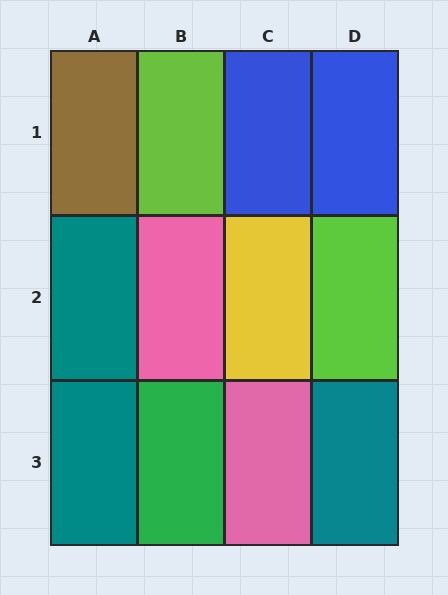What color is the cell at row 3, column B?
Green.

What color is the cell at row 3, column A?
Teal.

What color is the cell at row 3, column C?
Pink.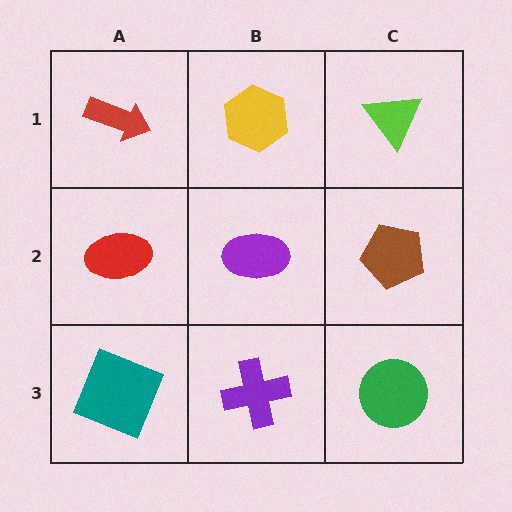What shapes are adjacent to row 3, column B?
A purple ellipse (row 2, column B), a teal square (row 3, column A), a green circle (row 3, column C).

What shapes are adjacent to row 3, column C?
A brown pentagon (row 2, column C), a purple cross (row 3, column B).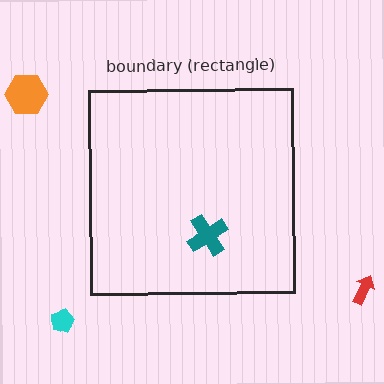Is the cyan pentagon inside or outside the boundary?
Outside.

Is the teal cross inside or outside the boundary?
Inside.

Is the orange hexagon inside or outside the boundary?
Outside.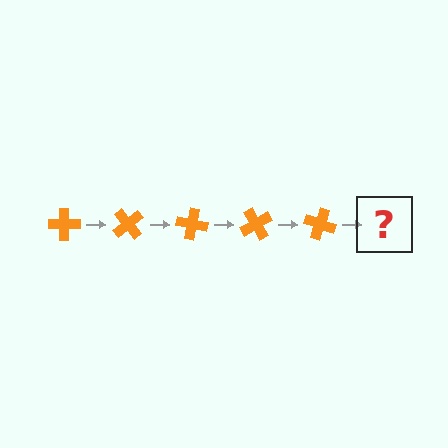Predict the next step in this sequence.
The next step is an orange cross rotated 250 degrees.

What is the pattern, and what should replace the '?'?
The pattern is that the cross rotates 50 degrees each step. The '?' should be an orange cross rotated 250 degrees.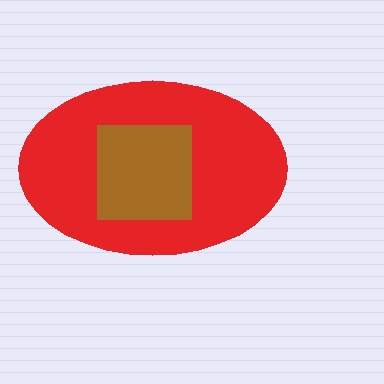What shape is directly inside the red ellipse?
The brown square.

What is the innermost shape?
The brown square.